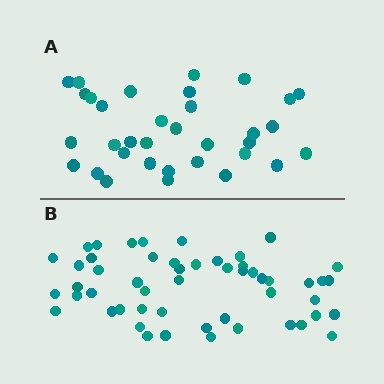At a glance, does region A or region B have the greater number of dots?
Region B (the bottom region) has more dots.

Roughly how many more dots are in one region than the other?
Region B has approximately 20 more dots than region A.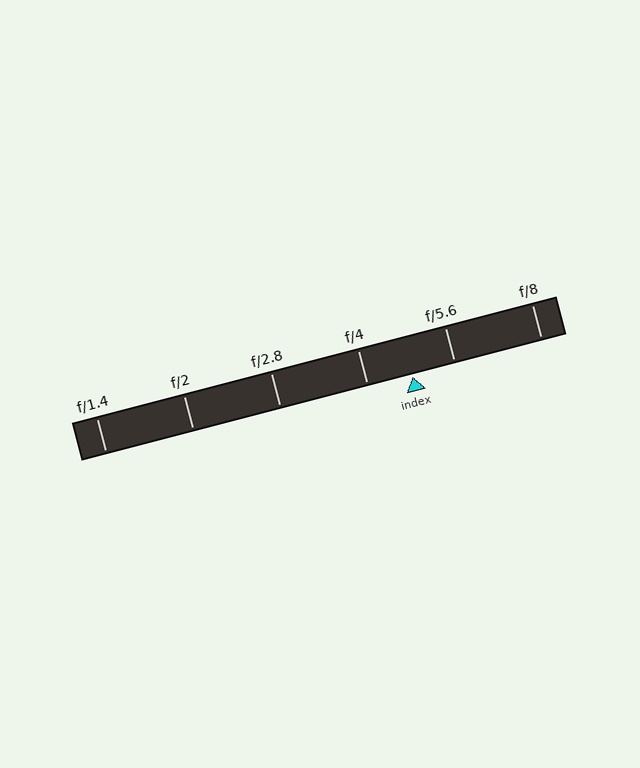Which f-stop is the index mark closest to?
The index mark is closest to f/5.6.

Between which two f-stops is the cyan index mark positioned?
The index mark is between f/4 and f/5.6.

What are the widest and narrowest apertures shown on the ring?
The widest aperture shown is f/1.4 and the narrowest is f/8.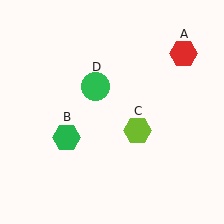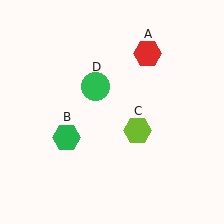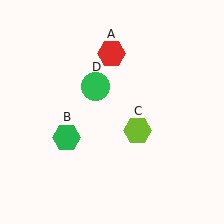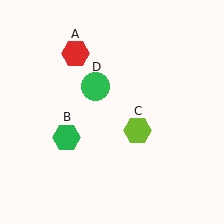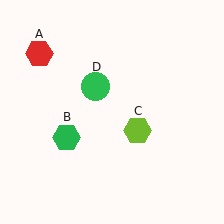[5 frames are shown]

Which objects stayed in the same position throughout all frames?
Green hexagon (object B) and lime hexagon (object C) and green circle (object D) remained stationary.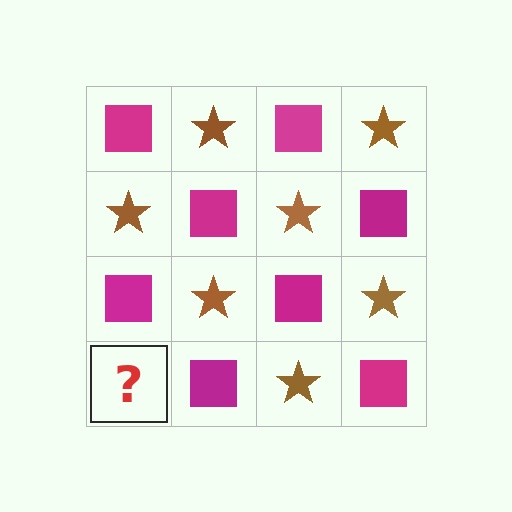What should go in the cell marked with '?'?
The missing cell should contain a brown star.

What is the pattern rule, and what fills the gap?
The rule is that it alternates magenta square and brown star in a checkerboard pattern. The gap should be filled with a brown star.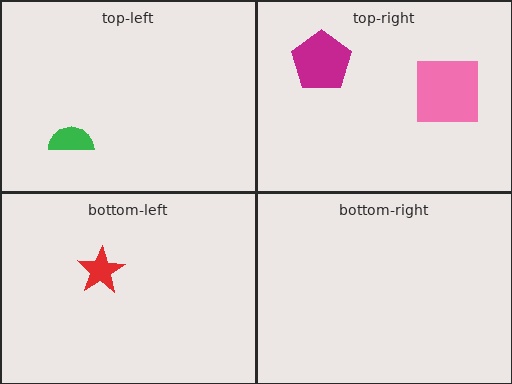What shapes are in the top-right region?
The magenta pentagon, the pink square.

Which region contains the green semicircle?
The top-left region.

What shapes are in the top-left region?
The green semicircle.